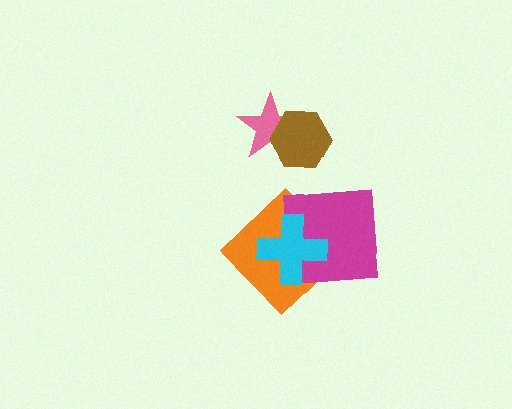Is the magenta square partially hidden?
Yes, it is partially covered by another shape.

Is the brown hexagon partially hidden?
No, no other shape covers it.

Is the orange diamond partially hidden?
Yes, it is partially covered by another shape.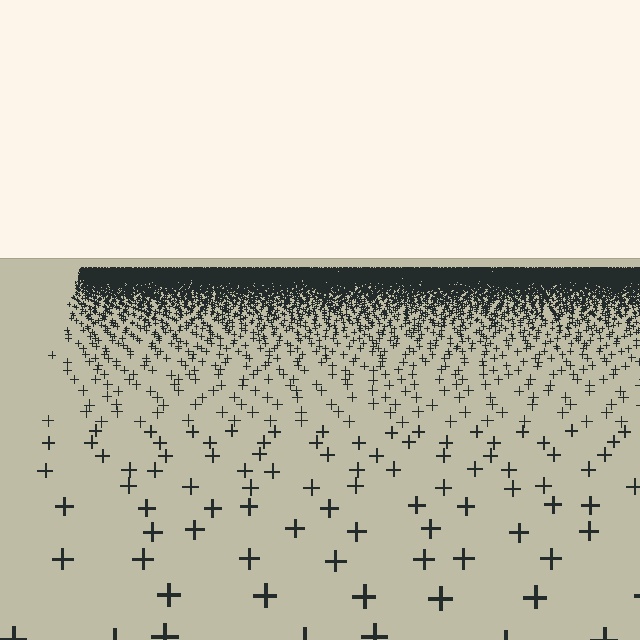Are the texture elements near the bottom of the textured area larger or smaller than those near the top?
Larger. Near the bottom, elements are closer to the viewer and appear at a bigger on-screen size.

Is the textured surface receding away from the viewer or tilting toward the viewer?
The surface is receding away from the viewer. Texture elements get smaller and denser toward the top.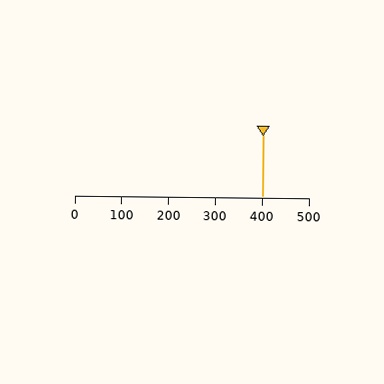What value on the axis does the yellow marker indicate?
The marker indicates approximately 400.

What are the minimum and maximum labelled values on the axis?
The axis runs from 0 to 500.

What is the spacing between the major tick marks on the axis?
The major ticks are spaced 100 apart.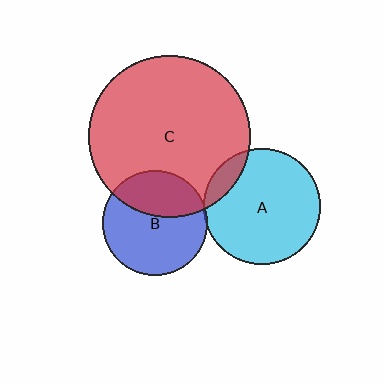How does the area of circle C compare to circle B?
Approximately 2.4 times.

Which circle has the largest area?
Circle C (red).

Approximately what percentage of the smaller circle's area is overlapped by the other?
Approximately 10%.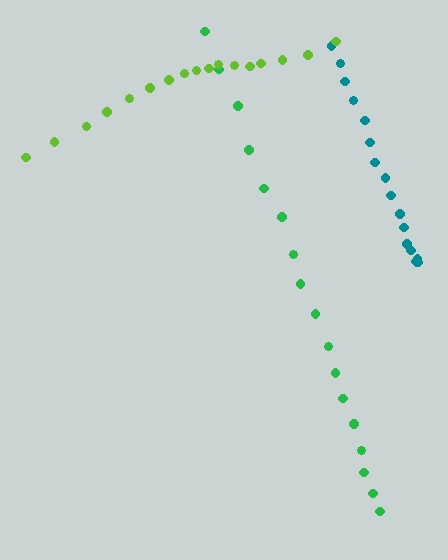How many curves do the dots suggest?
There are 3 distinct paths.